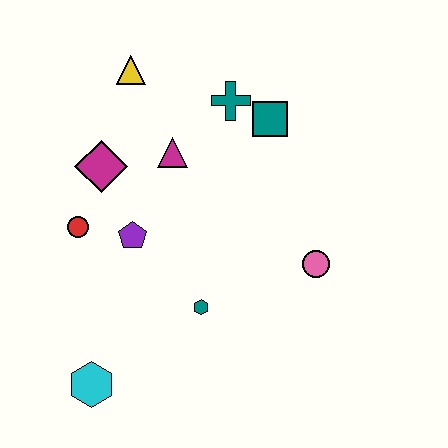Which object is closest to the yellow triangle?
The magenta triangle is closest to the yellow triangle.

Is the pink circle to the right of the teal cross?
Yes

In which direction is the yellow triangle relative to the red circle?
The yellow triangle is above the red circle.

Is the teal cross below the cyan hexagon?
No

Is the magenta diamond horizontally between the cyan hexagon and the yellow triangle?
Yes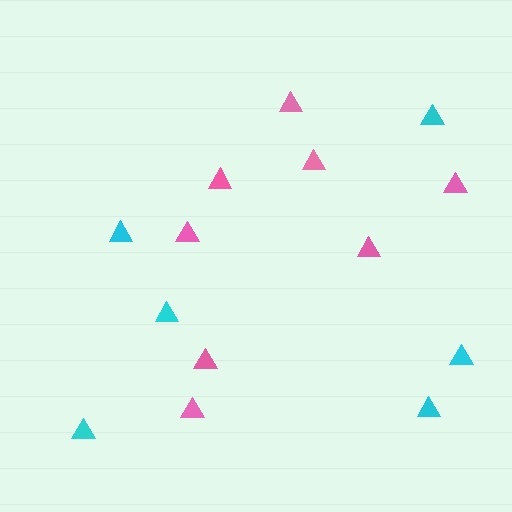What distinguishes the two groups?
There are 2 groups: one group of cyan triangles (6) and one group of pink triangles (8).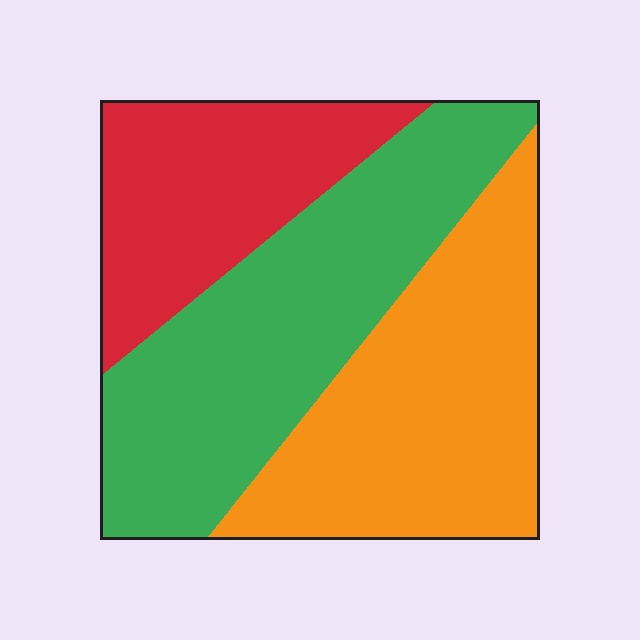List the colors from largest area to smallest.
From largest to smallest: green, orange, red.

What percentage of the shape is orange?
Orange takes up between a quarter and a half of the shape.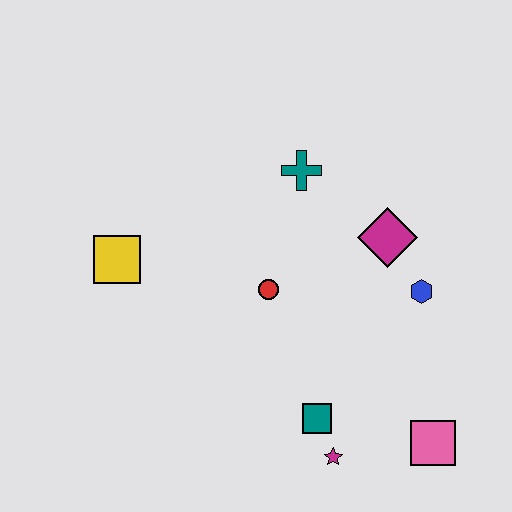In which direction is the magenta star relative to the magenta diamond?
The magenta star is below the magenta diamond.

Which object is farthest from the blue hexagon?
The yellow square is farthest from the blue hexagon.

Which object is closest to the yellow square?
The red circle is closest to the yellow square.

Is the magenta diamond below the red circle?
No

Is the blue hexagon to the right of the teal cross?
Yes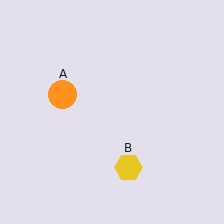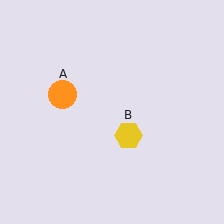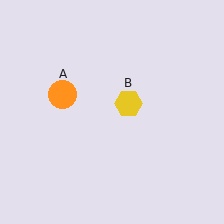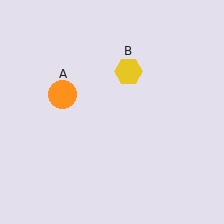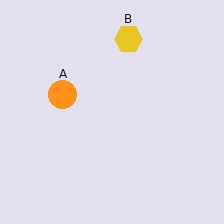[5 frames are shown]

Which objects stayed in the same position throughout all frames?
Orange circle (object A) remained stationary.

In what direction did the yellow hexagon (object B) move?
The yellow hexagon (object B) moved up.